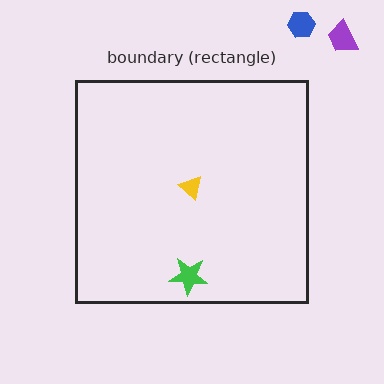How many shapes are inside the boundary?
2 inside, 2 outside.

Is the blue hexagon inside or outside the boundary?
Outside.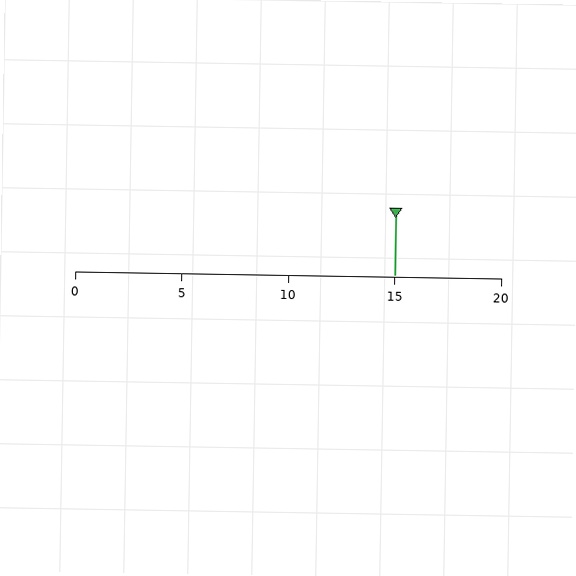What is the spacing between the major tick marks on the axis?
The major ticks are spaced 5 apart.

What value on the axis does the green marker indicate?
The marker indicates approximately 15.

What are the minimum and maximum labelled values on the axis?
The axis runs from 0 to 20.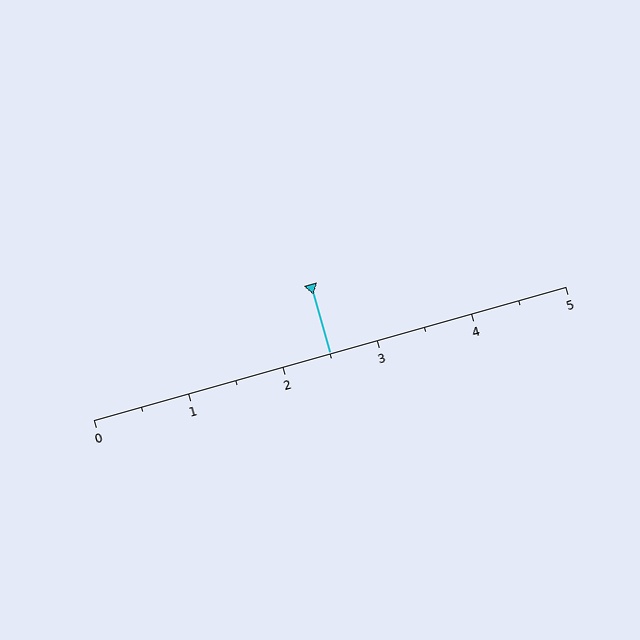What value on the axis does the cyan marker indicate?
The marker indicates approximately 2.5.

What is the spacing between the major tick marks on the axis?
The major ticks are spaced 1 apart.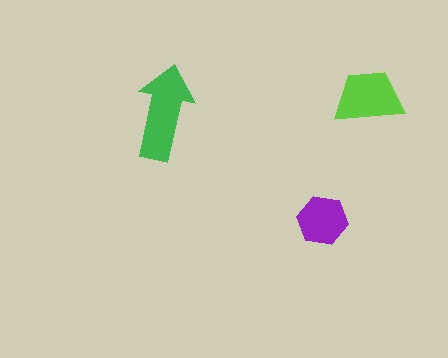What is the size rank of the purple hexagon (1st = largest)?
3rd.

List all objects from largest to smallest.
The green arrow, the lime trapezoid, the purple hexagon.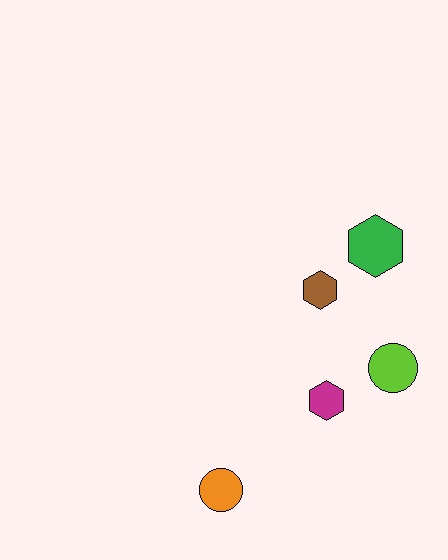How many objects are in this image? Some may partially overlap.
There are 5 objects.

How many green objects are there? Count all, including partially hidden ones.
There is 1 green object.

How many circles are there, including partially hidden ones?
There are 2 circles.